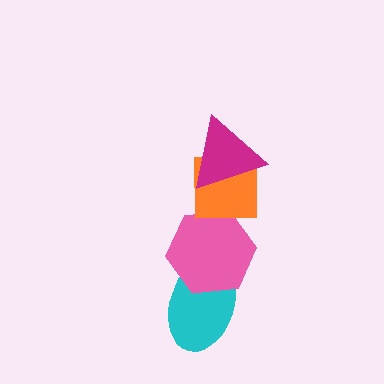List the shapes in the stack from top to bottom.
From top to bottom: the magenta triangle, the orange square, the pink hexagon, the cyan ellipse.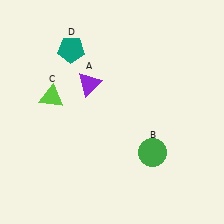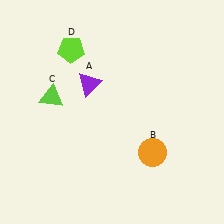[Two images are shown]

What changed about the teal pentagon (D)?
In Image 1, D is teal. In Image 2, it changed to lime.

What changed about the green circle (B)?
In Image 1, B is green. In Image 2, it changed to orange.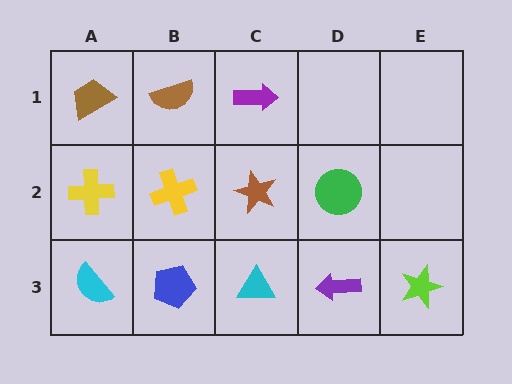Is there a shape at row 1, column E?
No, that cell is empty.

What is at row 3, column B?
A blue pentagon.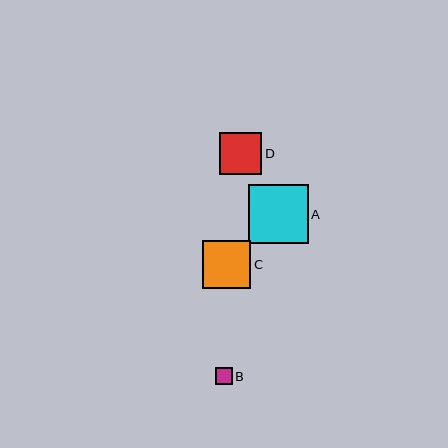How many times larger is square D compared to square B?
Square D is approximately 2.5 times the size of square B.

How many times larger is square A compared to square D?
Square A is approximately 1.4 times the size of square D.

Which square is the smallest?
Square B is the smallest with a size of approximately 17 pixels.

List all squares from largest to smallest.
From largest to smallest: A, C, D, B.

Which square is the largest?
Square A is the largest with a size of approximately 59 pixels.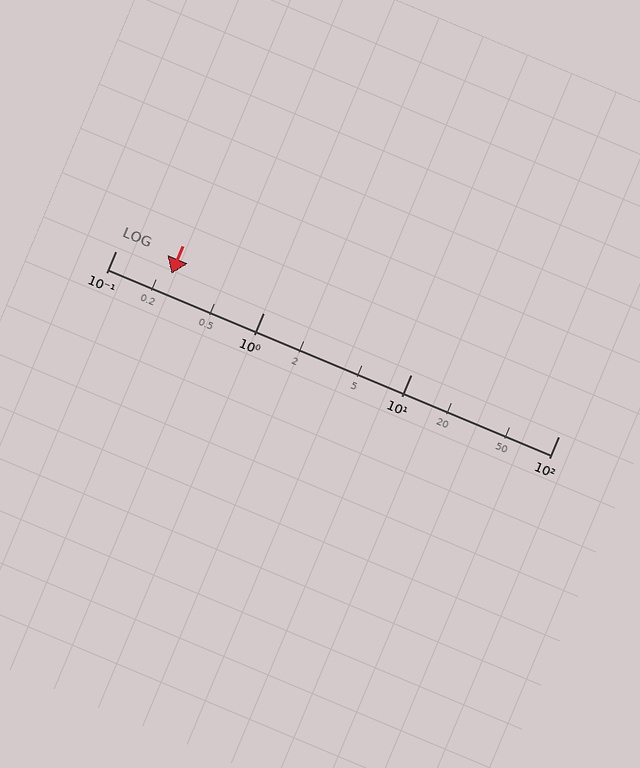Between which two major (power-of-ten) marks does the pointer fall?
The pointer is between 0.1 and 1.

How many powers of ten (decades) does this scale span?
The scale spans 3 decades, from 0.1 to 100.